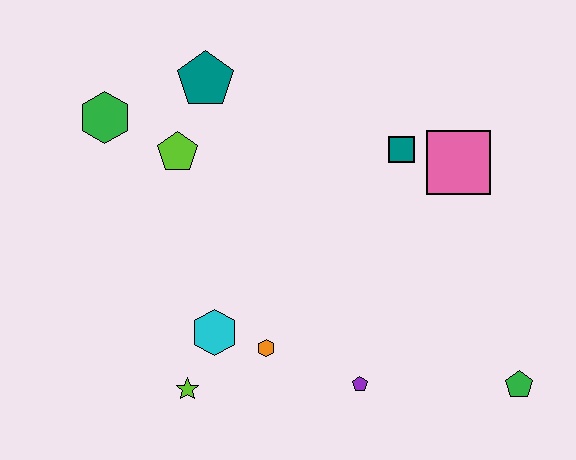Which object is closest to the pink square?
The teal square is closest to the pink square.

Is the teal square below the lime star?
No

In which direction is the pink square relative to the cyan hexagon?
The pink square is to the right of the cyan hexagon.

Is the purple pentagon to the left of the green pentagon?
Yes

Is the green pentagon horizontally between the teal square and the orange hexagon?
No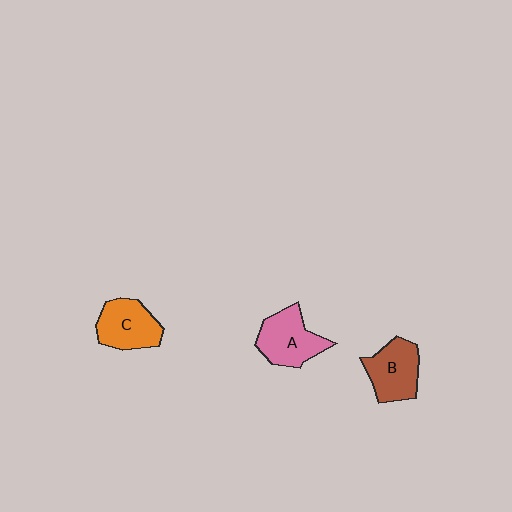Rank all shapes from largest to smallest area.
From largest to smallest: A (pink), B (brown), C (orange).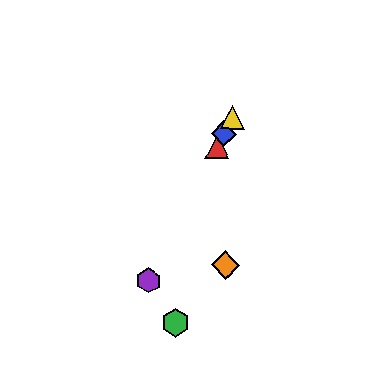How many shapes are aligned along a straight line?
4 shapes (the red triangle, the blue diamond, the yellow triangle, the purple hexagon) are aligned along a straight line.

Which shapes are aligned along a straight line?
The red triangle, the blue diamond, the yellow triangle, the purple hexagon are aligned along a straight line.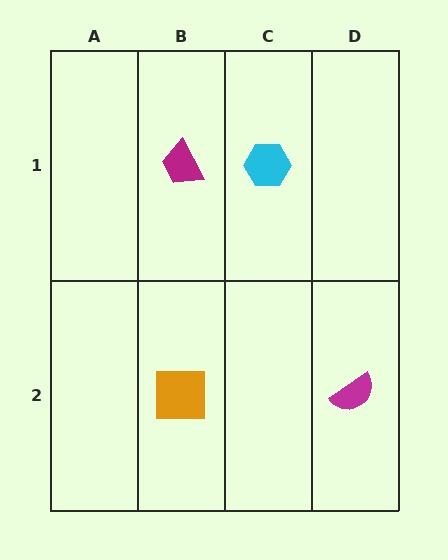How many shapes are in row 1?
2 shapes.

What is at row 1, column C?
A cyan hexagon.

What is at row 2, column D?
A magenta semicircle.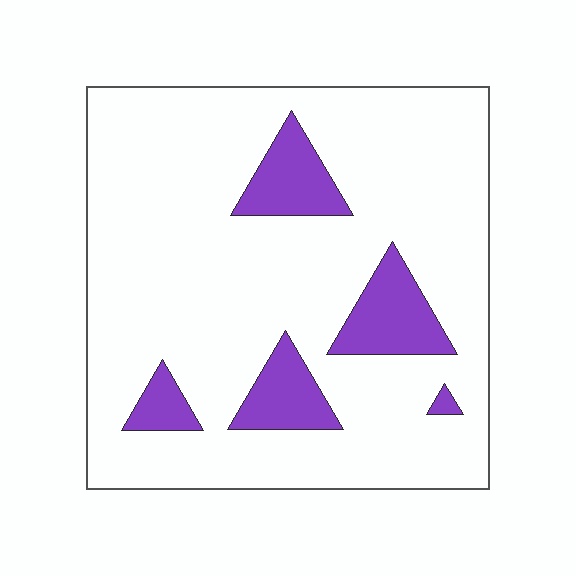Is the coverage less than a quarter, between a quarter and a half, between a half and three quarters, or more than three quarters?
Less than a quarter.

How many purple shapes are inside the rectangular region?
5.